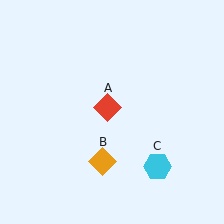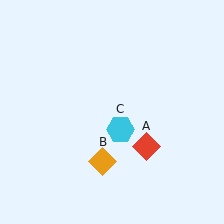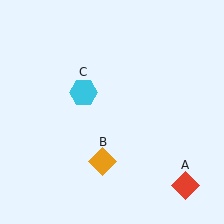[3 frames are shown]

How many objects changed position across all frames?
2 objects changed position: red diamond (object A), cyan hexagon (object C).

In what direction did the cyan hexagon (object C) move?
The cyan hexagon (object C) moved up and to the left.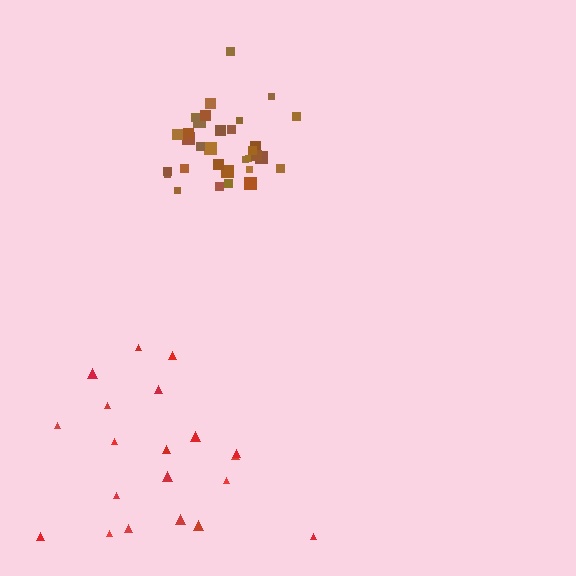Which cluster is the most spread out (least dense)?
Red.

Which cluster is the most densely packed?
Brown.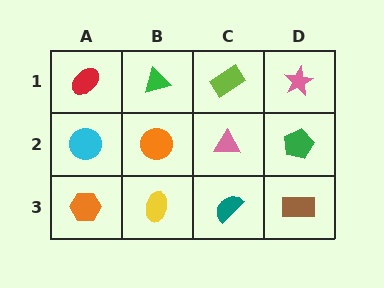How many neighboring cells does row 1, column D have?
2.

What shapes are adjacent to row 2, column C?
A lime rectangle (row 1, column C), a teal semicircle (row 3, column C), an orange circle (row 2, column B), a green pentagon (row 2, column D).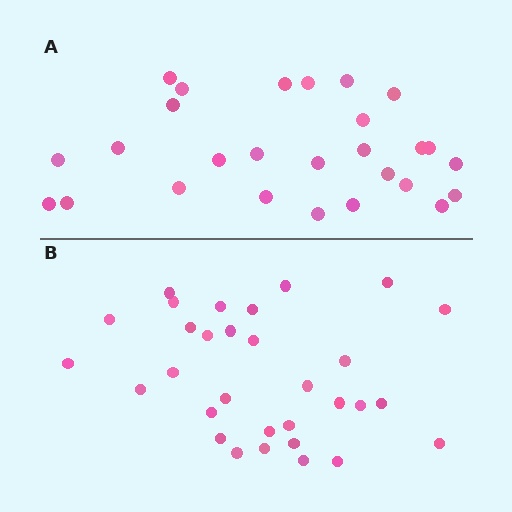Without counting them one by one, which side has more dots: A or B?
Region B (the bottom region) has more dots.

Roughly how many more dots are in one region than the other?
Region B has about 4 more dots than region A.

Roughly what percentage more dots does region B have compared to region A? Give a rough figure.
About 15% more.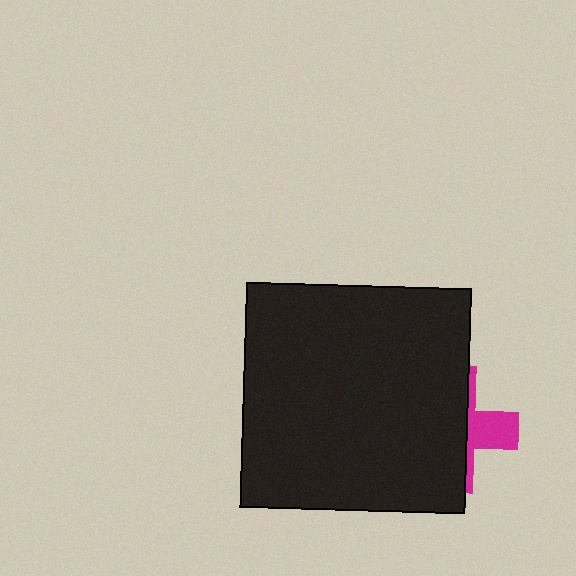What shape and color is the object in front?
The object in front is a black square.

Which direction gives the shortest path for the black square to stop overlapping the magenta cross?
Moving left gives the shortest separation.